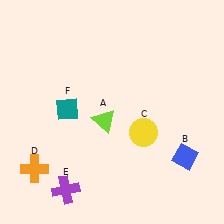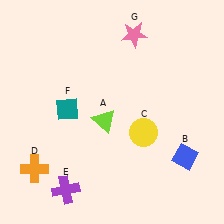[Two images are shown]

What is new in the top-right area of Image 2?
A pink star (G) was added in the top-right area of Image 2.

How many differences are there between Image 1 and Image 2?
There is 1 difference between the two images.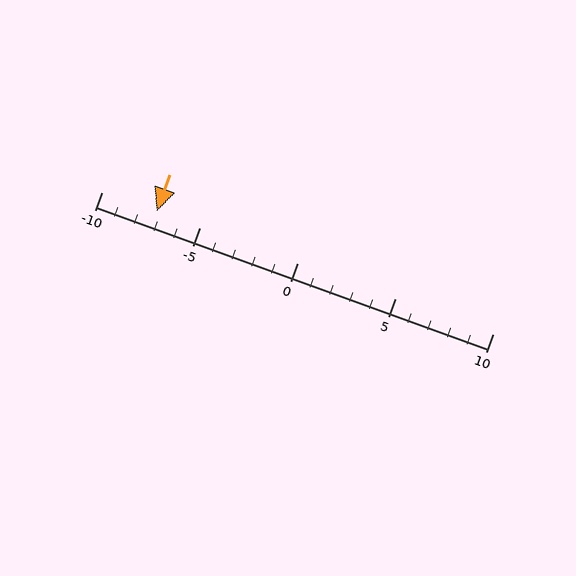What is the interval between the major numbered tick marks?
The major tick marks are spaced 5 units apart.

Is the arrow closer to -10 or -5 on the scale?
The arrow is closer to -5.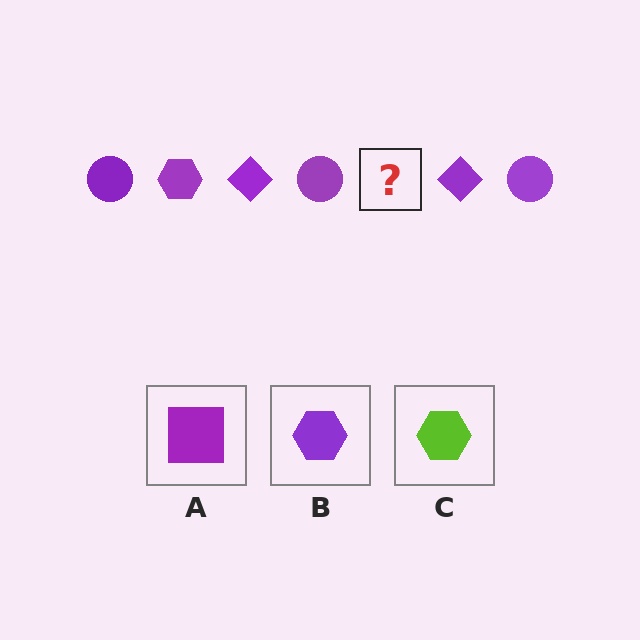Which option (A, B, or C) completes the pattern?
B.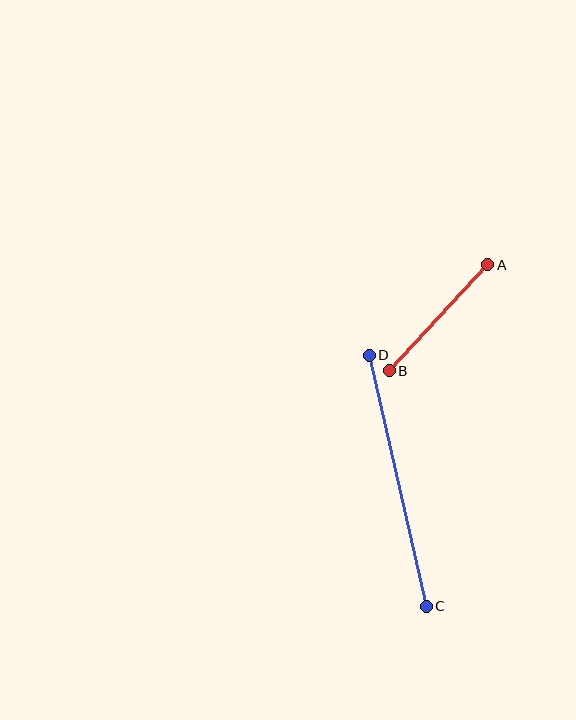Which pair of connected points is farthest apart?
Points C and D are farthest apart.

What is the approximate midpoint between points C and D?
The midpoint is at approximately (398, 481) pixels.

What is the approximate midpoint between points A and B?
The midpoint is at approximately (438, 318) pixels.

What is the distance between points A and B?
The distance is approximately 145 pixels.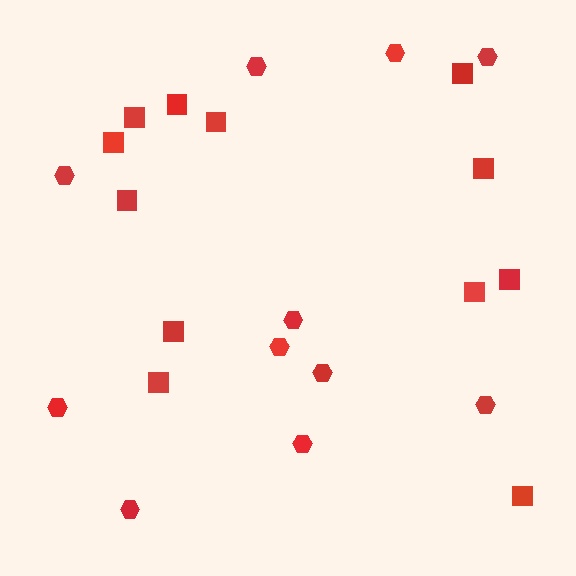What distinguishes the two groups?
There are 2 groups: one group of hexagons (11) and one group of squares (12).